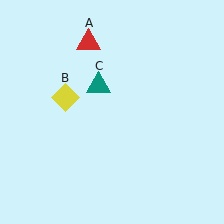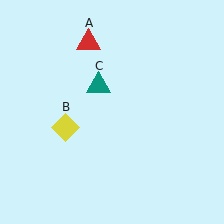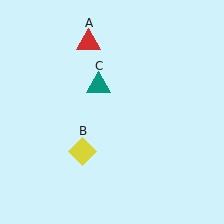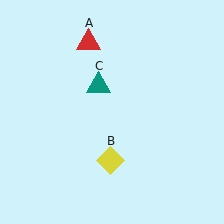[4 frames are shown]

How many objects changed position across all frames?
1 object changed position: yellow diamond (object B).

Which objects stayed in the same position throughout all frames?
Red triangle (object A) and teal triangle (object C) remained stationary.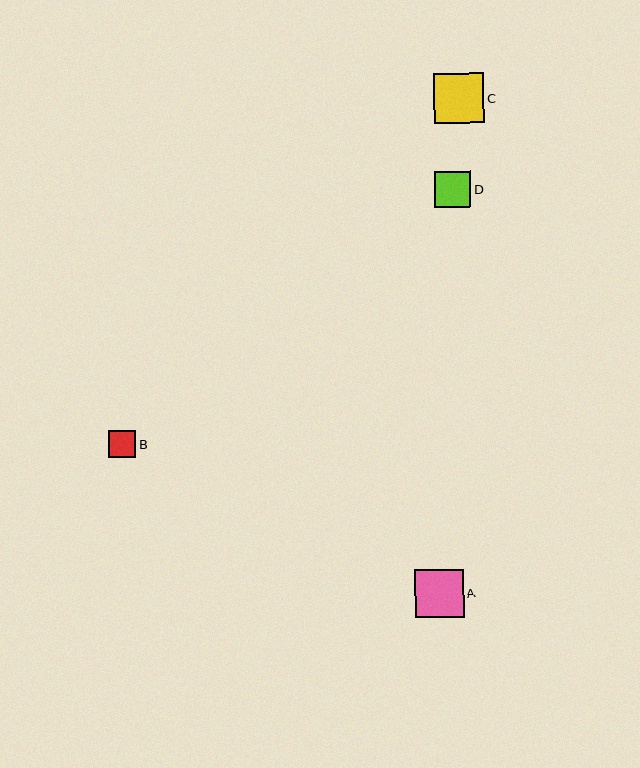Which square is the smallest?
Square B is the smallest with a size of approximately 27 pixels.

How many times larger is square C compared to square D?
Square C is approximately 1.4 times the size of square D.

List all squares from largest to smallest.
From largest to smallest: C, A, D, B.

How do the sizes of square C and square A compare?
Square C and square A are approximately the same size.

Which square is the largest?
Square C is the largest with a size of approximately 50 pixels.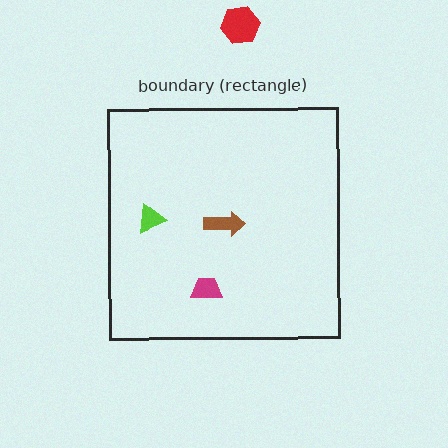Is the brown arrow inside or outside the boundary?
Inside.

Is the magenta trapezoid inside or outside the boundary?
Inside.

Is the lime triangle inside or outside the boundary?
Inside.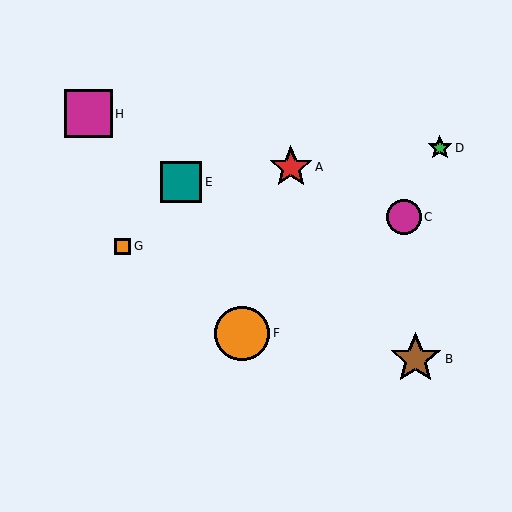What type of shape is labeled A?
Shape A is a red star.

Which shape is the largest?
The orange circle (labeled F) is the largest.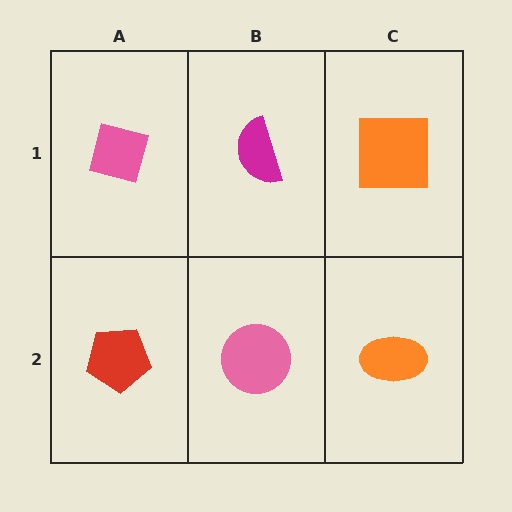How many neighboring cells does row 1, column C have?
2.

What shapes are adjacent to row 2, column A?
A pink square (row 1, column A), a pink circle (row 2, column B).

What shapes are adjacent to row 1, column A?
A red pentagon (row 2, column A), a magenta semicircle (row 1, column B).